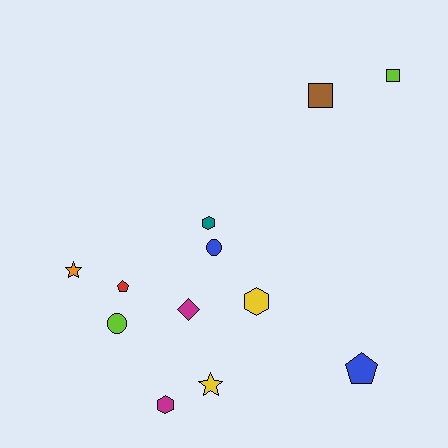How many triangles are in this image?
There are no triangles.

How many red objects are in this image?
There is 1 red object.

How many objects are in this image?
There are 12 objects.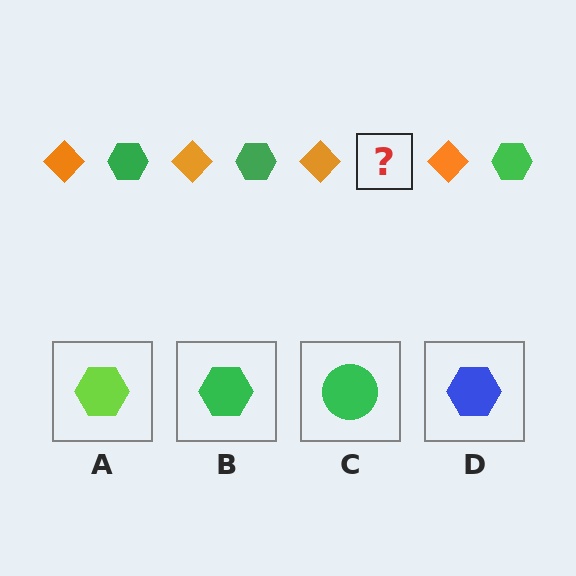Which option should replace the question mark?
Option B.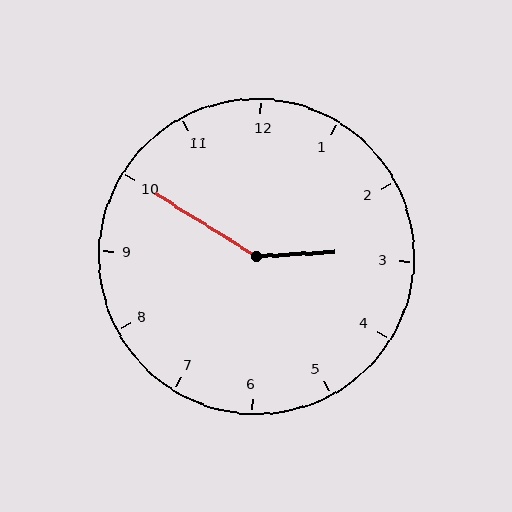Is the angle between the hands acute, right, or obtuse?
It is obtuse.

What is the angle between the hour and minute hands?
Approximately 145 degrees.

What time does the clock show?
2:50.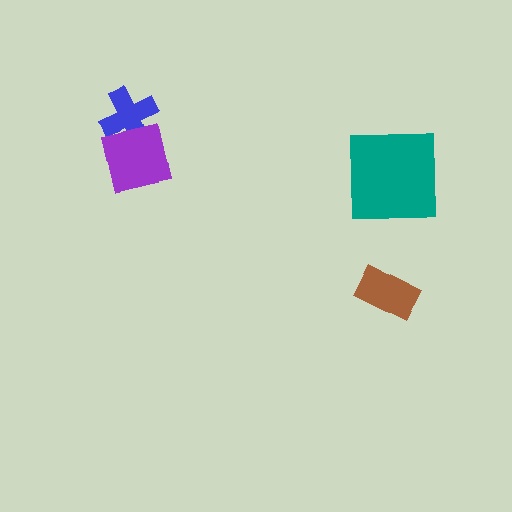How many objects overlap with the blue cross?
1 object overlaps with the blue cross.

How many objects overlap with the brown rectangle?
0 objects overlap with the brown rectangle.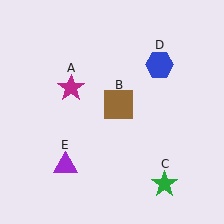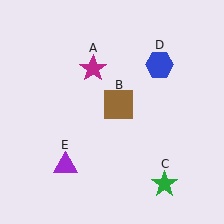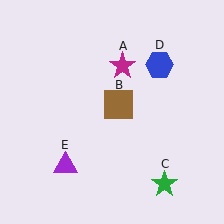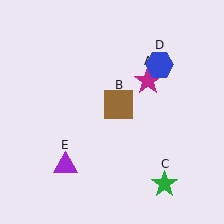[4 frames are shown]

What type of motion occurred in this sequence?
The magenta star (object A) rotated clockwise around the center of the scene.